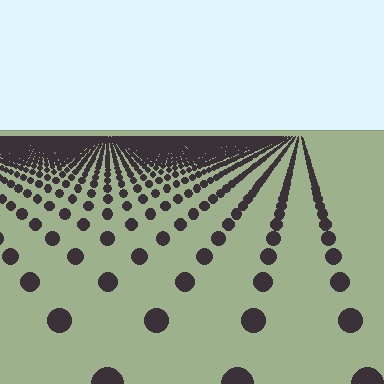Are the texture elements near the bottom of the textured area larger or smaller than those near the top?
Larger. Near the bottom, elements are closer to the viewer and appear at a bigger on-screen size.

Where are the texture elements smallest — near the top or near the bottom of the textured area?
Near the top.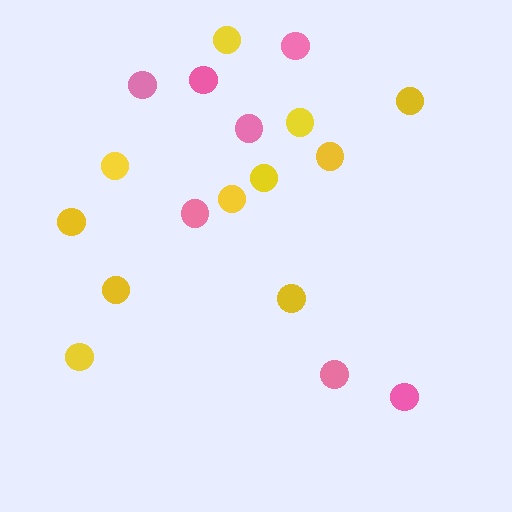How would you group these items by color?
There are 2 groups: one group of yellow circles (11) and one group of pink circles (7).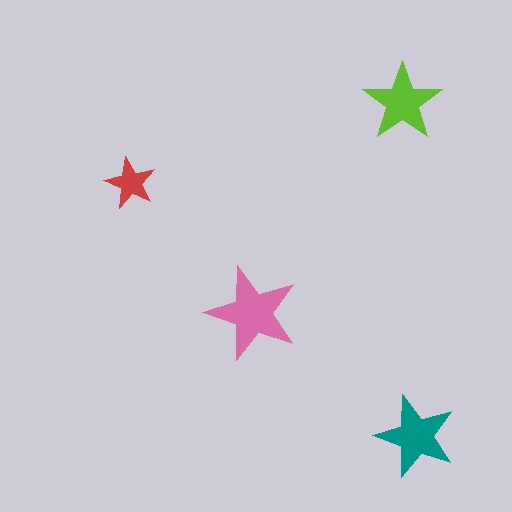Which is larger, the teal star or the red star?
The teal one.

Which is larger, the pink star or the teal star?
The pink one.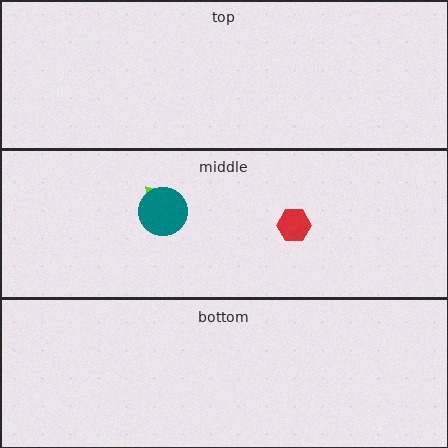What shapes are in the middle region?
The red hexagon, the lime trapezoid, the teal circle.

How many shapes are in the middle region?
3.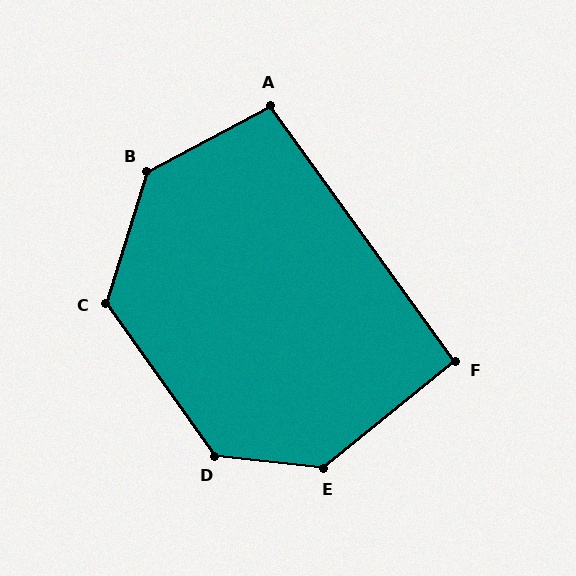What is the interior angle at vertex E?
Approximately 135 degrees (obtuse).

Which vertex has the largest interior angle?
B, at approximately 135 degrees.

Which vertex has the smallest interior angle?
F, at approximately 93 degrees.